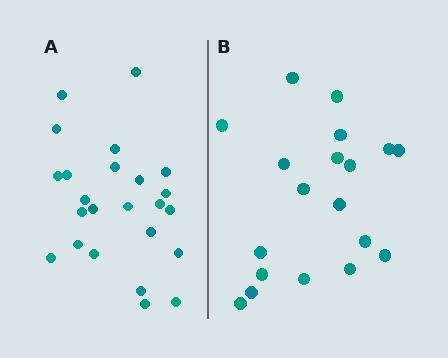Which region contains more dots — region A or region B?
Region A (the left region) has more dots.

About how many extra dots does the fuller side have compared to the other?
Region A has about 5 more dots than region B.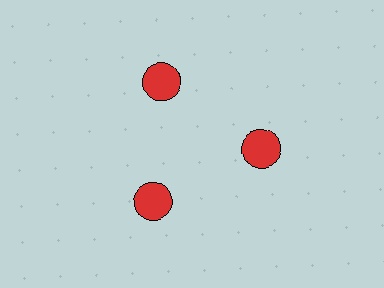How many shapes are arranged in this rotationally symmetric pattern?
There are 3 shapes, arranged in 3 groups of 1.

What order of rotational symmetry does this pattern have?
This pattern has 3-fold rotational symmetry.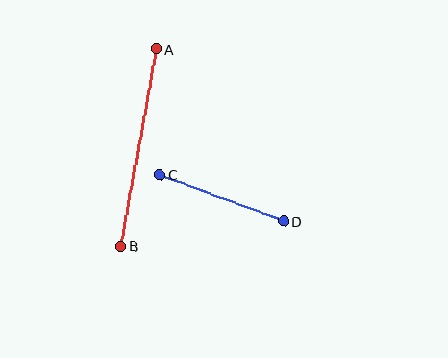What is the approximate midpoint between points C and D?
The midpoint is at approximately (222, 198) pixels.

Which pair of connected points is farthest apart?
Points A and B are farthest apart.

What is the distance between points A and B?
The distance is approximately 200 pixels.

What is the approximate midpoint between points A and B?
The midpoint is at approximately (139, 147) pixels.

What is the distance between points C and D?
The distance is approximately 132 pixels.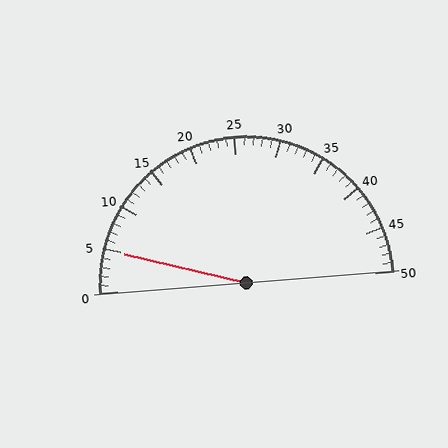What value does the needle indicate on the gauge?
The needle indicates approximately 5.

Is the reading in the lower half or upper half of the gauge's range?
The reading is in the lower half of the range (0 to 50).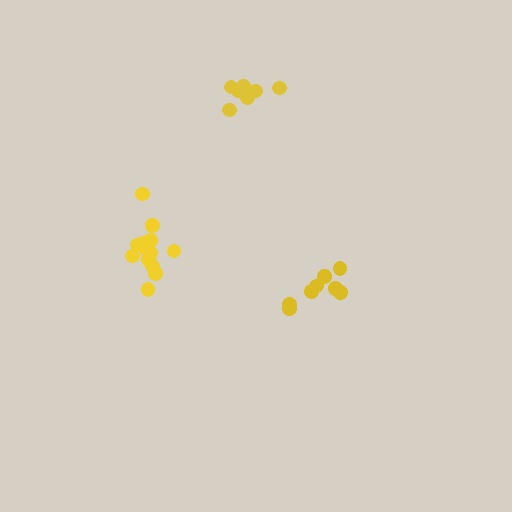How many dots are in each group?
Group 1: 13 dots, Group 2: 7 dots, Group 3: 8 dots (28 total).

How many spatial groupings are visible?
There are 3 spatial groupings.